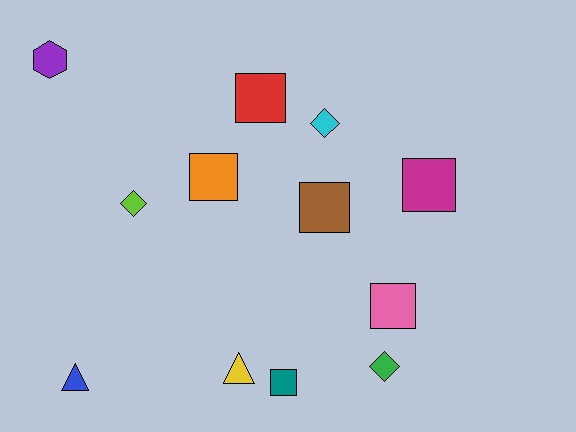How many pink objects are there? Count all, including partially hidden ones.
There is 1 pink object.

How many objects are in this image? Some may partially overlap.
There are 12 objects.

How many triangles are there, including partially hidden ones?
There are 2 triangles.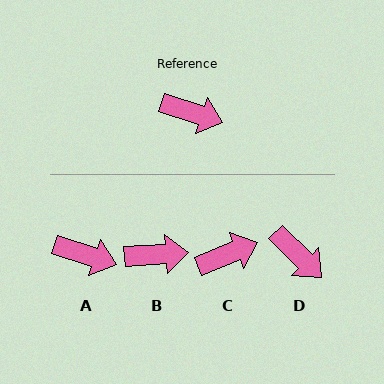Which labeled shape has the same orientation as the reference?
A.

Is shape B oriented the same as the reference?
No, it is off by about 22 degrees.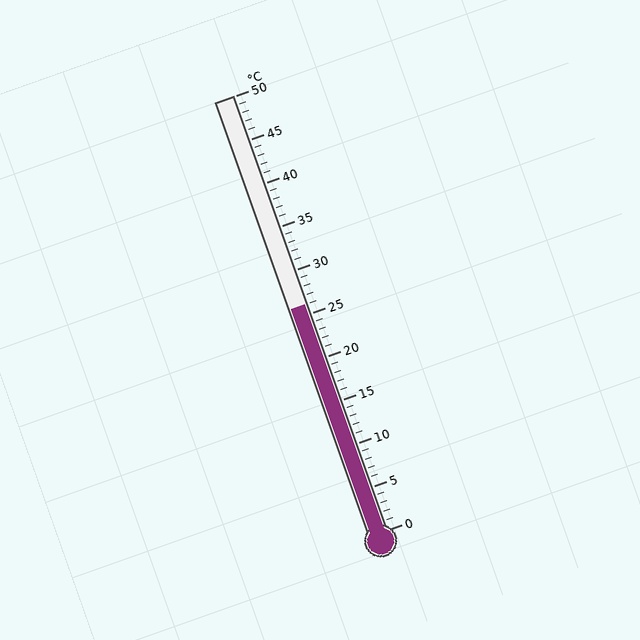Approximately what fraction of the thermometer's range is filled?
The thermometer is filled to approximately 50% of its range.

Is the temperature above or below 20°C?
The temperature is above 20°C.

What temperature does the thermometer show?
The thermometer shows approximately 26°C.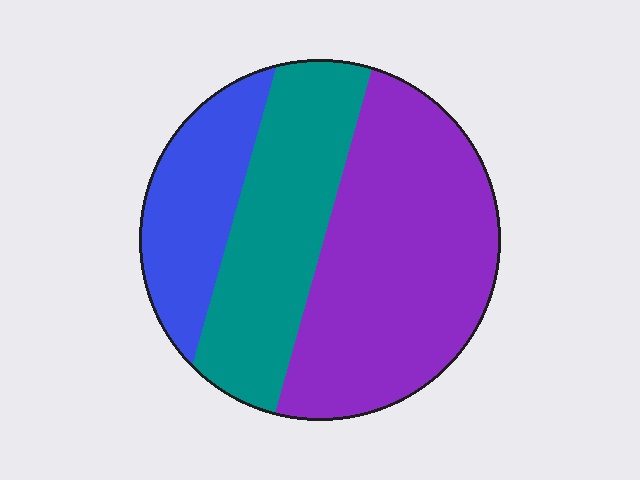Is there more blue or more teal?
Teal.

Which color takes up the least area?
Blue, at roughly 20%.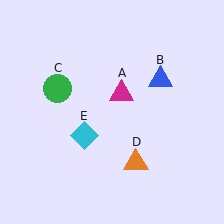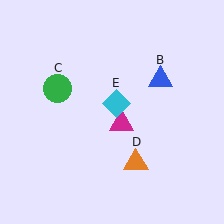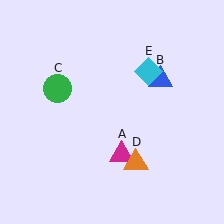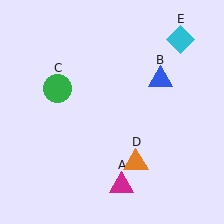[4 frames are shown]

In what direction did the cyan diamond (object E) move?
The cyan diamond (object E) moved up and to the right.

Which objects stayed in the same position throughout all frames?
Blue triangle (object B) and green circle (object C) and orange triangle (object D) remained stationary.